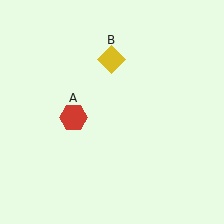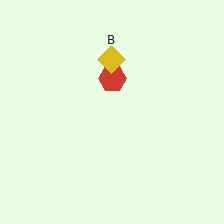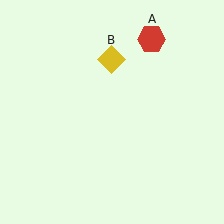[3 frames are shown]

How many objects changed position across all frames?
1 object changed position: red hexagon (object A).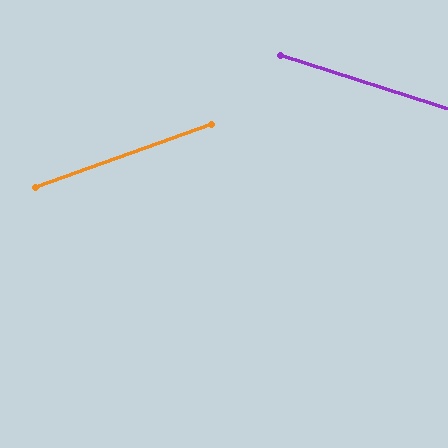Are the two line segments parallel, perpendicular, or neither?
Neither parallel nor perpendicular — they differ by about 37°.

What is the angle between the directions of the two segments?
Approximately 37 degrees.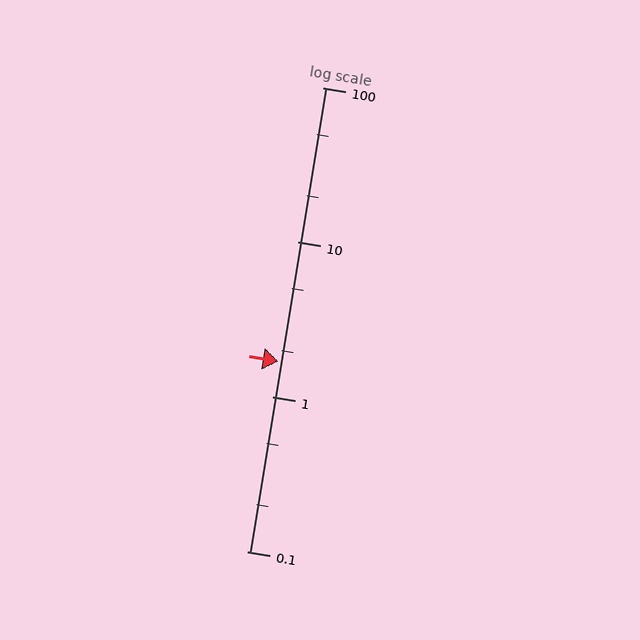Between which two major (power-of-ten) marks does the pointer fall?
The pointer is between 1 and 10.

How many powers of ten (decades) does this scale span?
The scale spans 3 decades, from 0.1 to 100.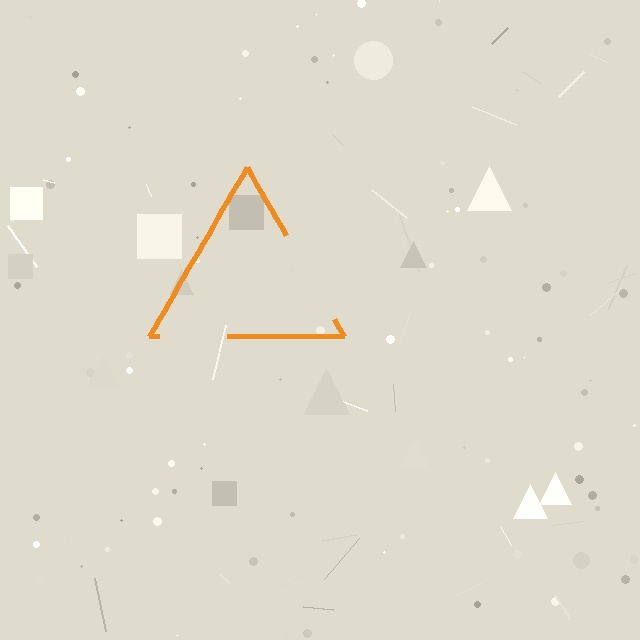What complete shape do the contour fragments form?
The contour fragments form a triangle.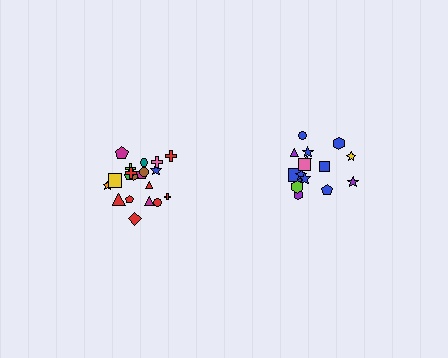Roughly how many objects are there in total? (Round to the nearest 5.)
Roughly 35 objects in total.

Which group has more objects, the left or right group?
The left group.